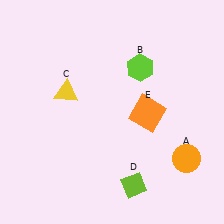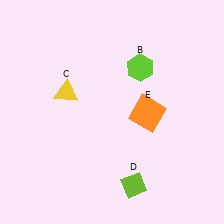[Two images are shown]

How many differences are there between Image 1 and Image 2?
There is 1 difference between the two images.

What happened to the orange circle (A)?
The orange circle (A) was removed in Image 2. It was in the bottom-right area of Image 1.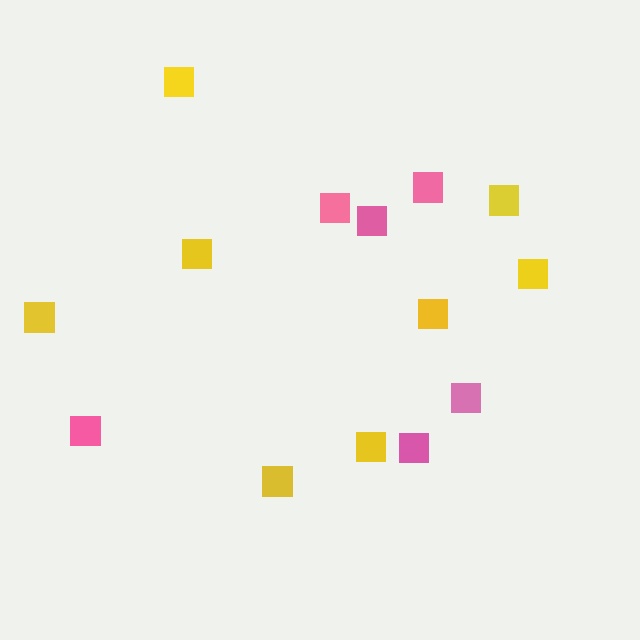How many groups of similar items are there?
There are 2 groups: one group of pink squares (6) and one group of yellow squares (8).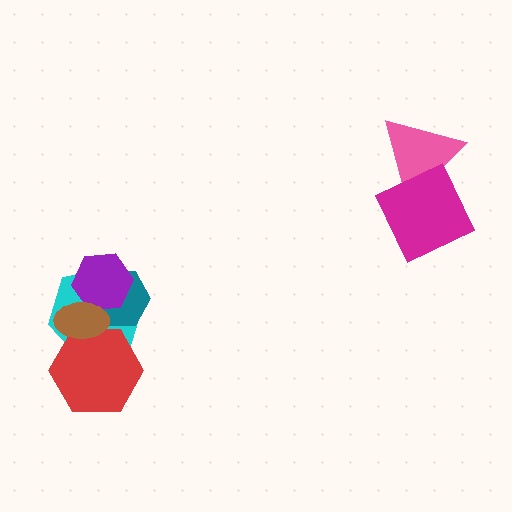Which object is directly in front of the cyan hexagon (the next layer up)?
The teal hexagon is directly in front of the cyan hexagon.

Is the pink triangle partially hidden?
Yes, it is partially covered by another shape.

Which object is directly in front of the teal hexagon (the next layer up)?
The purple hexagon is directly in front of the teal hexagon.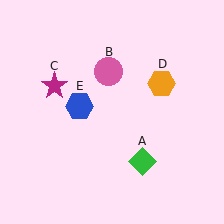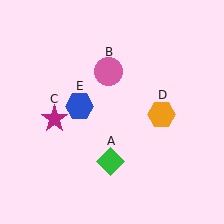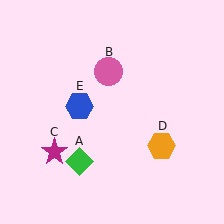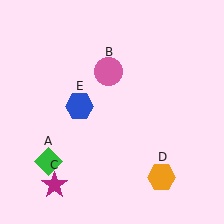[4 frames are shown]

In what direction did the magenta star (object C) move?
The magenta star (object C) moved down.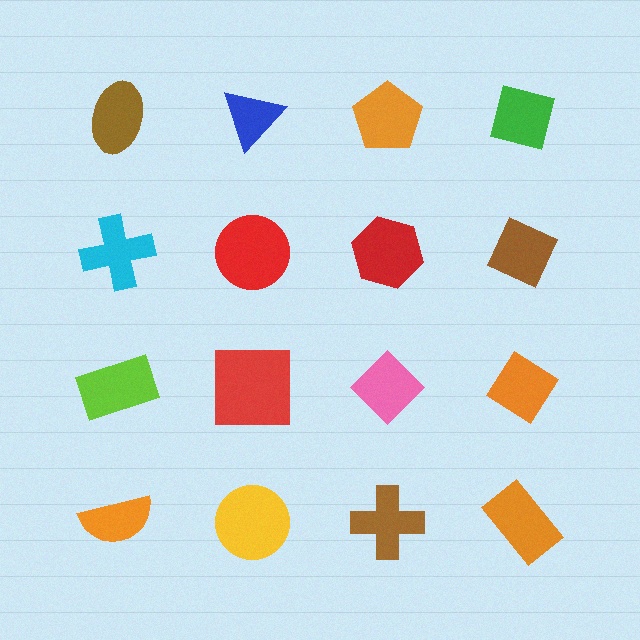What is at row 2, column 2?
A red circle.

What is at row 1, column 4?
A green square.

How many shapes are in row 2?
4 shapes.